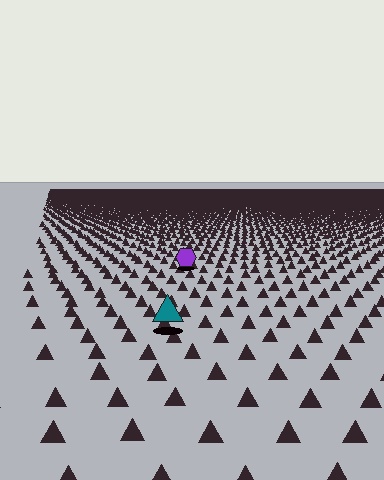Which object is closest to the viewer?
The teal triangle is closest. The texture marks near it are larger and more spread out.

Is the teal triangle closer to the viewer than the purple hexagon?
Yes. The teal triangle is closer — you can tell from the texture gradient: the ground texture is coarser near it.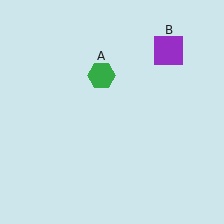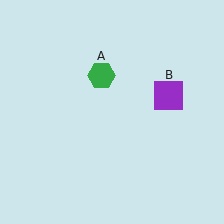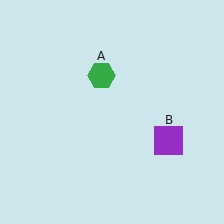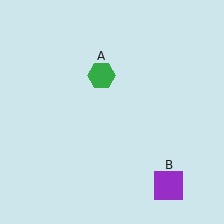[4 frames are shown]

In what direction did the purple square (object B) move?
The purple square (object B) moved down.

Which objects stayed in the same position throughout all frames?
Green hexagon (object A) remained stationary.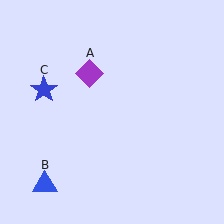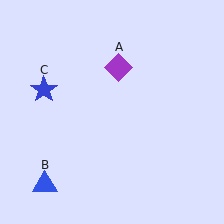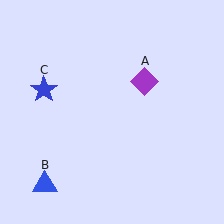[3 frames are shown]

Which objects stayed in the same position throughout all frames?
Blue triangle (object B) and blue star (object C) remained stationary.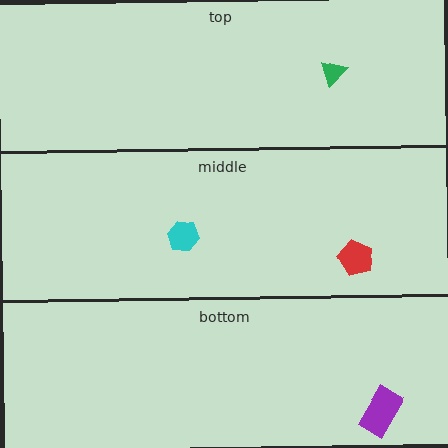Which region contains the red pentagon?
The middle region.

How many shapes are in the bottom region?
1.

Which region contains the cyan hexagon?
The middle region.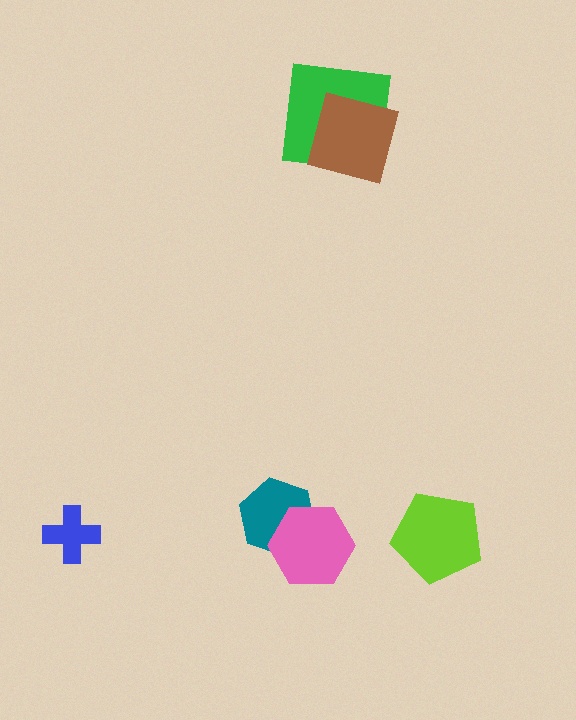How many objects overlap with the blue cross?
0 objects overlap with the blue cross.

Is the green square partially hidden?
Yes, it is partially covered by another shape.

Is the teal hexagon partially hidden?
Yes, it is partially covered by another shape.